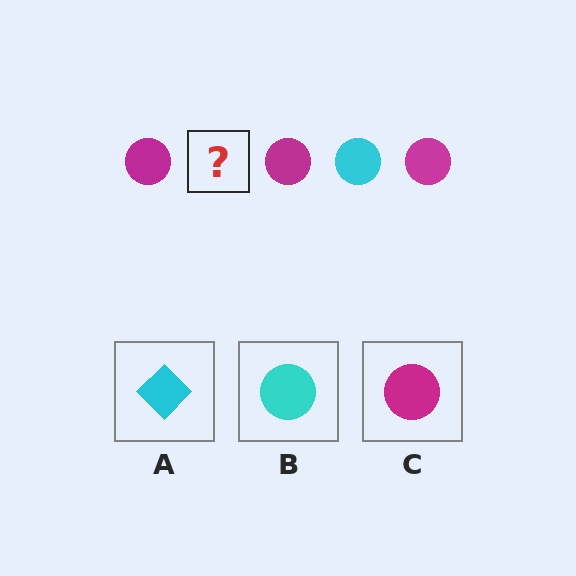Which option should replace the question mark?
Option B.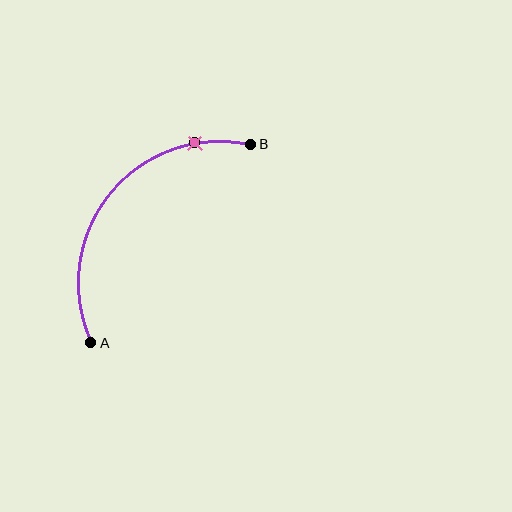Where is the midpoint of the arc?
The arc midpoint is the point on the curve farthest from the straight line joining A and B. It sits above and to the left of that line.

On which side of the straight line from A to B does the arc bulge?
The arc bulges above and to the left of the straight line connecting A and B.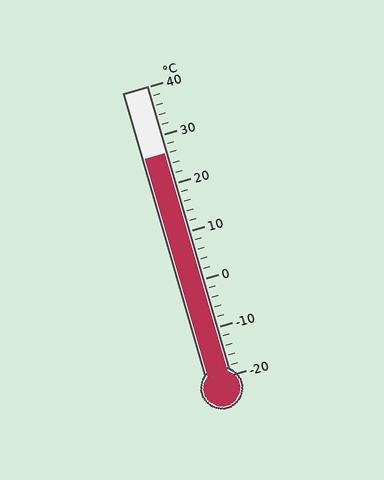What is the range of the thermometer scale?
The thermometer scale ranges from -20°C to 40°C.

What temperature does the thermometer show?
The thermometer shows approximately 26°C.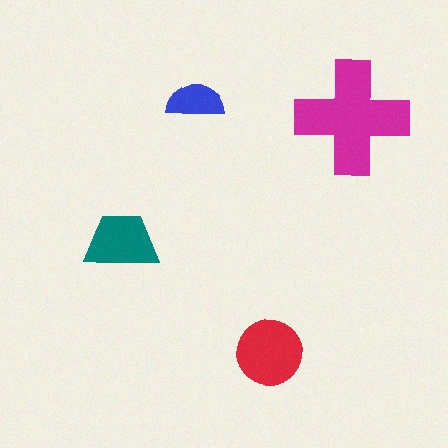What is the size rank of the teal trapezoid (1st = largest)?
3rd.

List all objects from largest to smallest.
The magenta cross, the red circle, the teal trapezoid, the blue semicircle.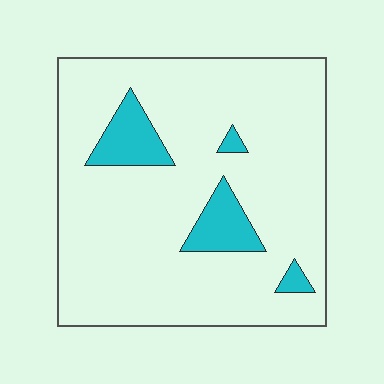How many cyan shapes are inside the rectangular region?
4.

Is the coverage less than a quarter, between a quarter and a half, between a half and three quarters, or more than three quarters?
Less than a quarter.